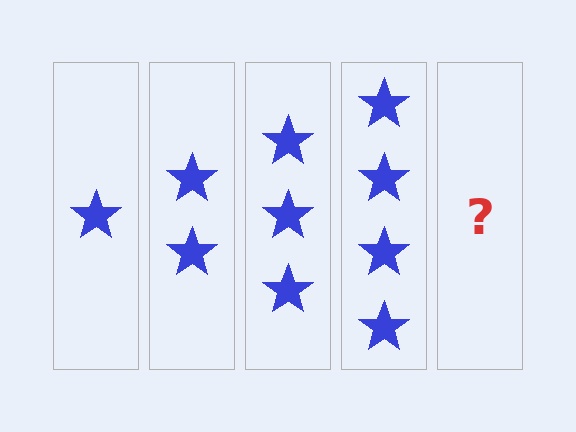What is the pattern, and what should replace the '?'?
The pattern is that each step adds one more star. The '?' should be 5 stars.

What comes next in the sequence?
The next element should be 5 stars.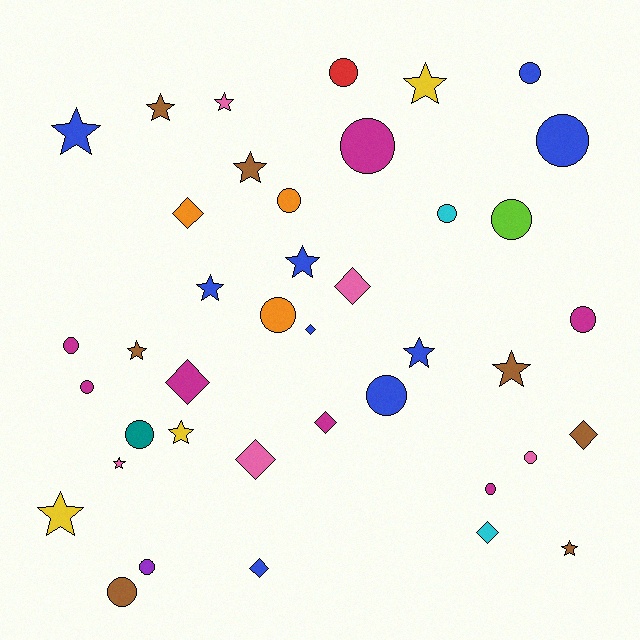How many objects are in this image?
There are 40 objects.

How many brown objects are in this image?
There are 7 brown objects.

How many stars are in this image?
There are 14 stars.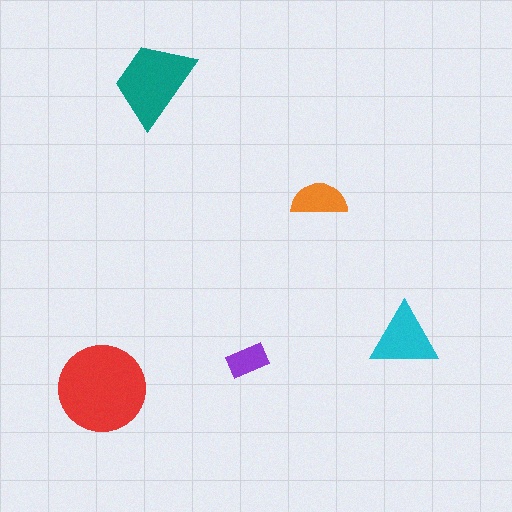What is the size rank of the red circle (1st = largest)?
1st.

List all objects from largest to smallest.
The red circle, the teal trapezoid, the cyan triangle, the orange semicircle, the purple rectangle.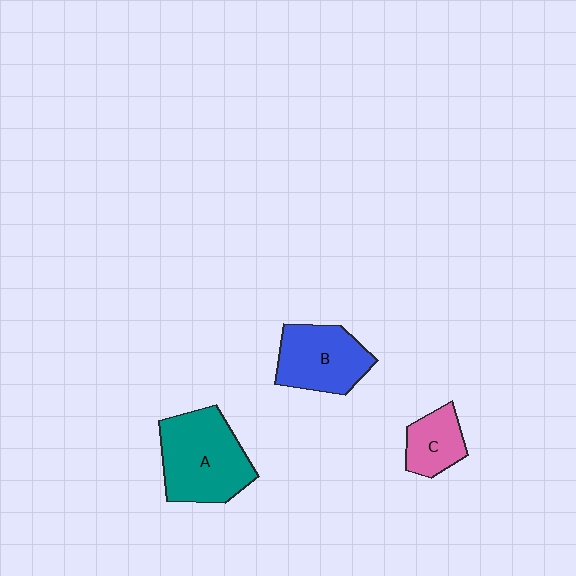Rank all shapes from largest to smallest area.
From largest to smallest: A (teal), B (blue), C (pink).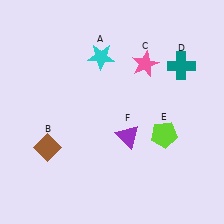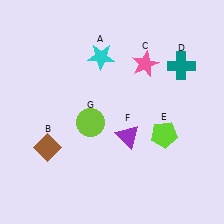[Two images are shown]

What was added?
A lime circle (G) was added in Image 2.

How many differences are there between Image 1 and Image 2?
There is 1 difference between the two images.